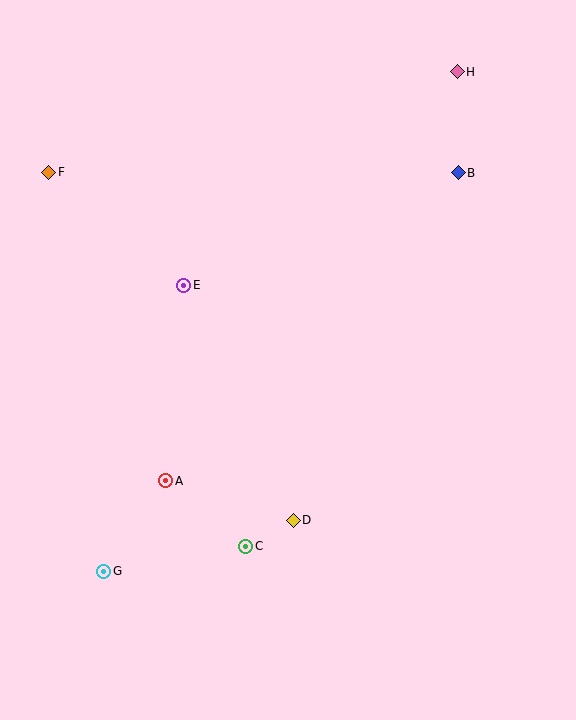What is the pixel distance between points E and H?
The distance between E and H is 347 pixels.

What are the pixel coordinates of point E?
Point E is at (184, 285).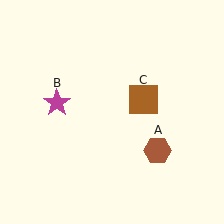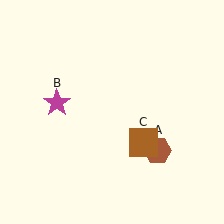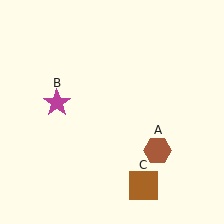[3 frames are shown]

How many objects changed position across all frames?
1 object changed position: brown square (object C).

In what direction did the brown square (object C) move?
The brown square (object C) moved down.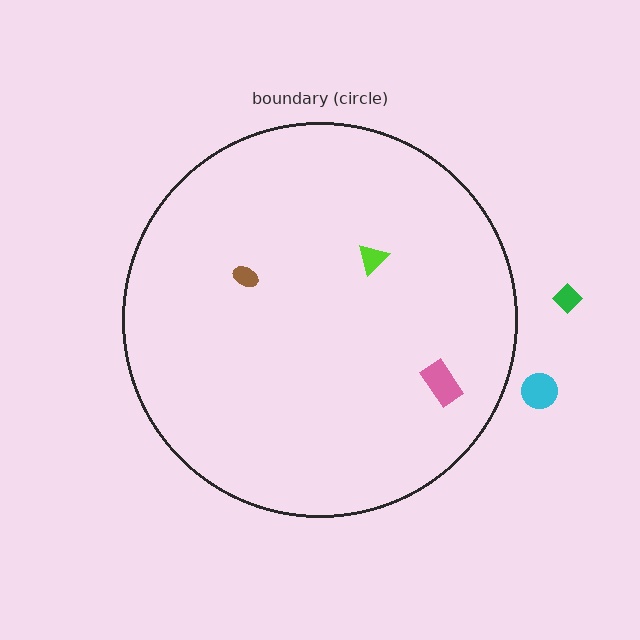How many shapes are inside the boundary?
3 inside, 2 outside.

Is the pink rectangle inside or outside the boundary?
Inside.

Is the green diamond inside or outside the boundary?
Outside.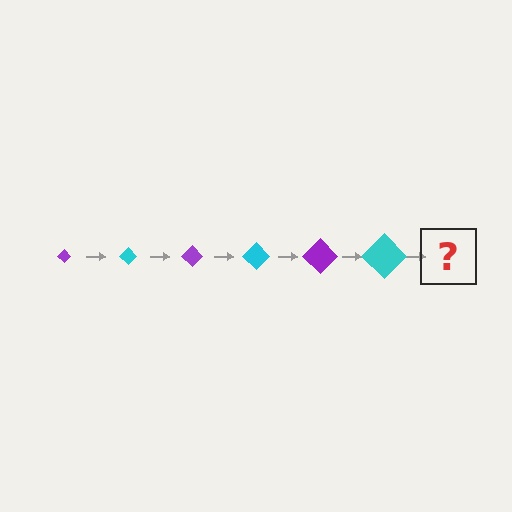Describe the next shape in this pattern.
It should be a purple diamond, larger than the previous one.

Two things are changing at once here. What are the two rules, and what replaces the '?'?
The two rules are that the diamond grows larger each step and the color cycles through purple and cyan. The '?' should be a purple diamond, larger than the previous one.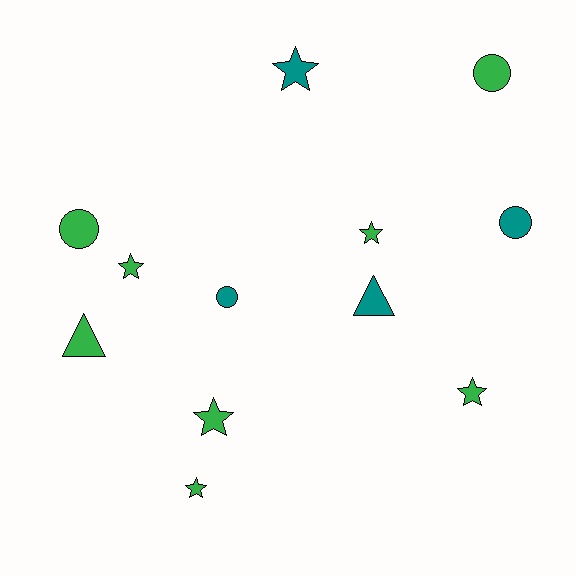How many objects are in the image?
There are 12 objects.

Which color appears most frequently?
Green, with 8 objects.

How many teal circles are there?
There are 2 teal circles.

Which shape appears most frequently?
Star, with 6 objects.